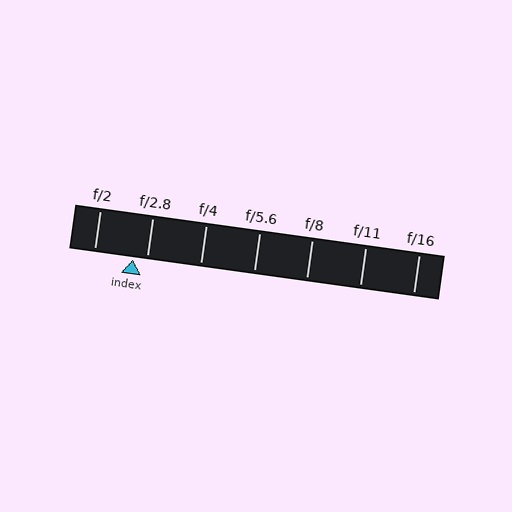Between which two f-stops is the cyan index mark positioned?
The index mark is between f/2 and f/2.8.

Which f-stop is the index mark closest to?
The index mark is closest to f/2.8.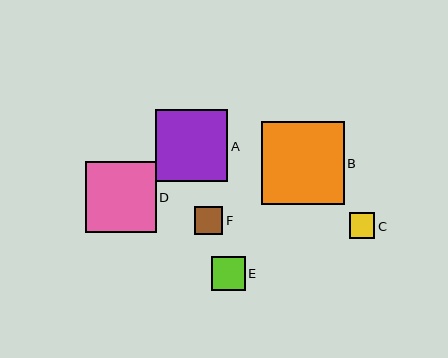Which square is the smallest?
Square C is the smallest with a size of approximately 26 pixels.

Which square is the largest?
Square B is the largest with a size of approximately 82 pixels.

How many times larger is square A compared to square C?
Square A is approximately 2.8 times the size of square C.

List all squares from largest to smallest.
From largest to smallest: B, A, D, E, F, C.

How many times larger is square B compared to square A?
Square B is approximately 1.1 times the size of square A.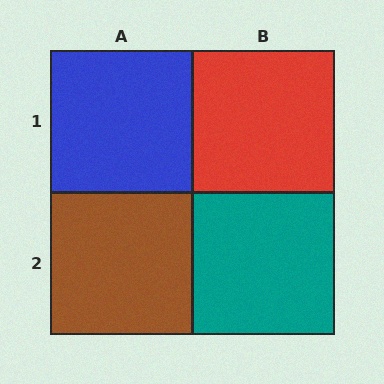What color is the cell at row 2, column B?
Teal.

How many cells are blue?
1 cell is blue.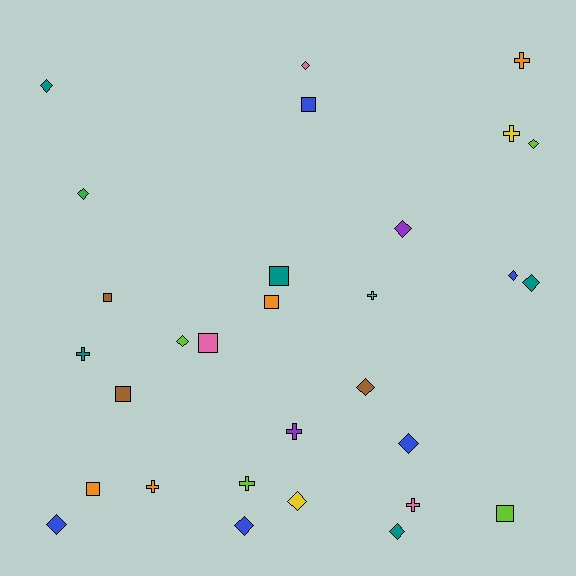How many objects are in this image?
There are 30 objects.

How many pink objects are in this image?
There are 3 pink objects.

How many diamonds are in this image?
There are 14 diamonds.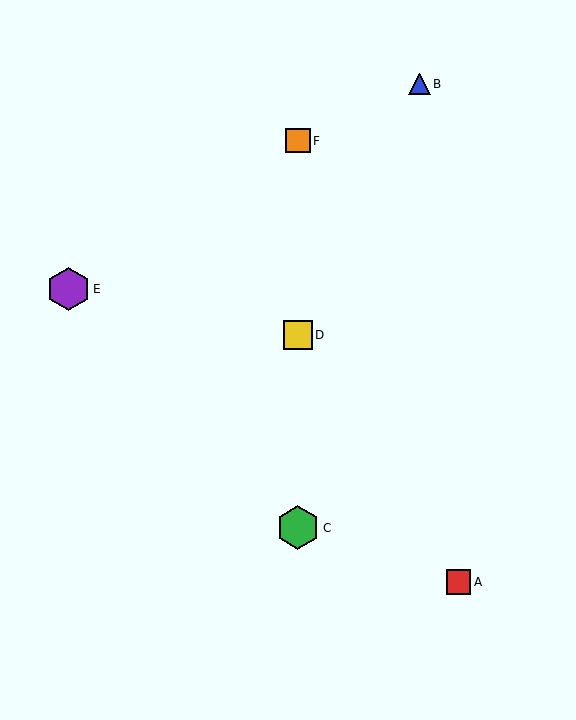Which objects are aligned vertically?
Objects C, D, F are aligned vertically.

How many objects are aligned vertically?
3 objects (C, D, F) are aligned vertically.